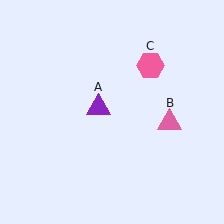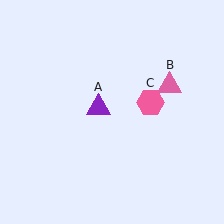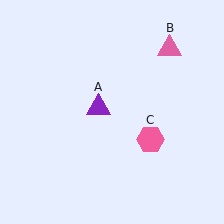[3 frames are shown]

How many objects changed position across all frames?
2 objects changed position: pink triangle (object B), pink hexagon (object C).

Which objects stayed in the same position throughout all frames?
Purple triangle (object A) remained stationary.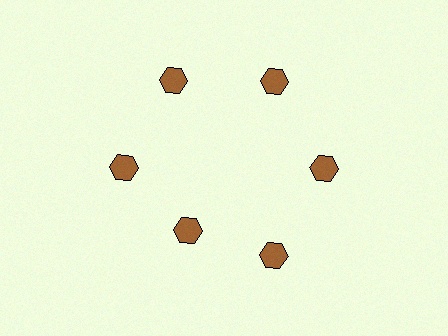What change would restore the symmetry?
The symmetry would be restored by moving it outward, back onto the ring so that all 6 hexagons sit at equal angles and equal distance from the center.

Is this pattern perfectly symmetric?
No. The 6 brown hexagons are arranged in a ring, but one element near the 7 o'clock position is pulled inward toward the center, breaking the 6-fold rotational symmetry.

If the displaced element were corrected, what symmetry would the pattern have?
It would have 6-fold rotational symmetry — the pattern would map onto itself every 60 degrees.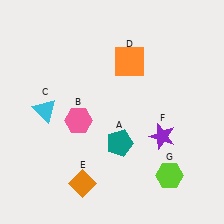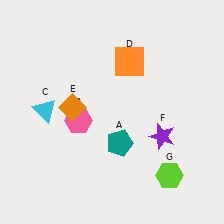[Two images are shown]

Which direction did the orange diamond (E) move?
The orange diamond (E) moved up.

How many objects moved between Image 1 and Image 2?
1 object moved between the two images.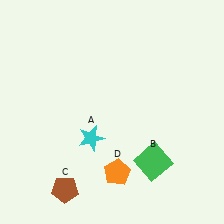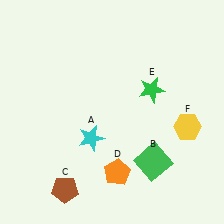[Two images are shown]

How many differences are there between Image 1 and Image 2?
There are 2 differences between the two images.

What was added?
A green star (E), a yellow hexagon (F) were added in Image 2.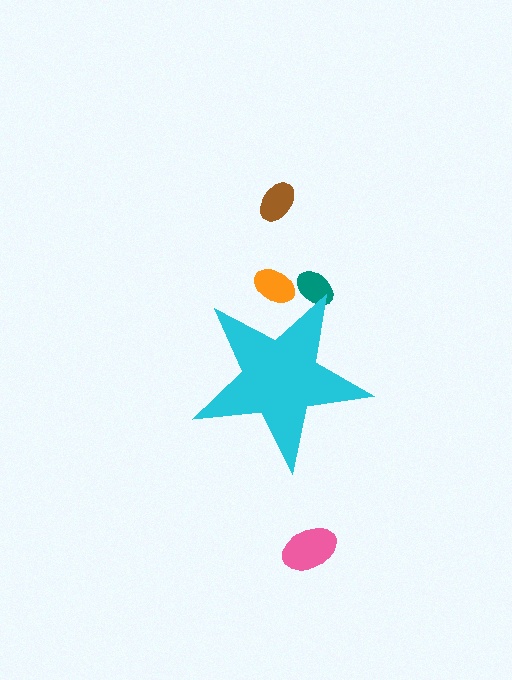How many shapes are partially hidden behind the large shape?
2 shapes are partially hidden.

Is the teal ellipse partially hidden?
Yes, the teal ellipse is partially hidden behind the cyan star.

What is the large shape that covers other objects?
A cyan star.